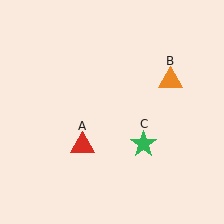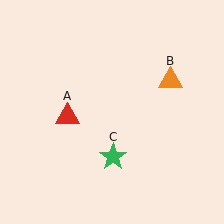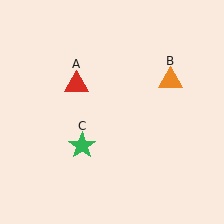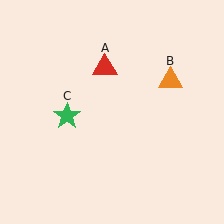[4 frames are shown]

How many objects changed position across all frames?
2 objects changed position: red triangle (object A), green star (object C).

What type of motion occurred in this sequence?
The red triangle (object A), green star (object C) rotated clockwise around the center of the scene.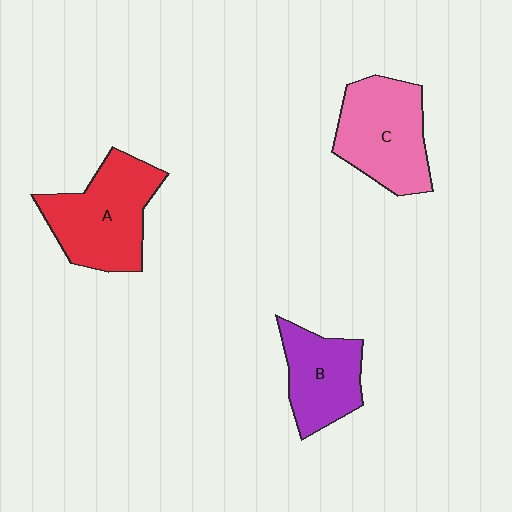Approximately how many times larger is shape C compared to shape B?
Approximately 1.3 times.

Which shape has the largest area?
Shape A (red).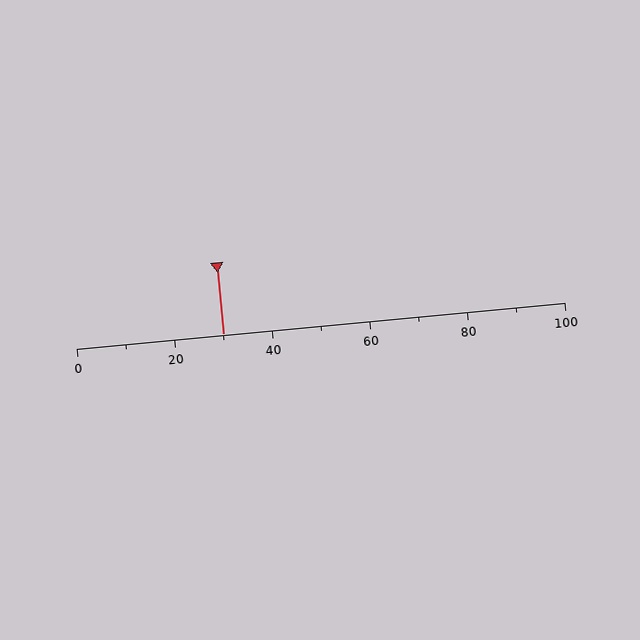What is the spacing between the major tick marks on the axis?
The major ticks are spaced 20 apart.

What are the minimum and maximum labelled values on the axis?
The axis runs from 0 to 100.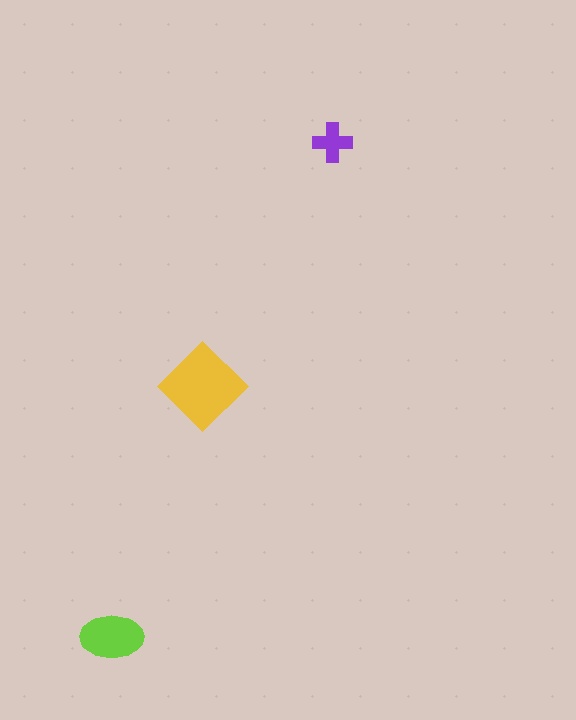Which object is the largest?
The yellow diamond.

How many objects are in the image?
There are 3 objects in the image.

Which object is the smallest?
The purple cross.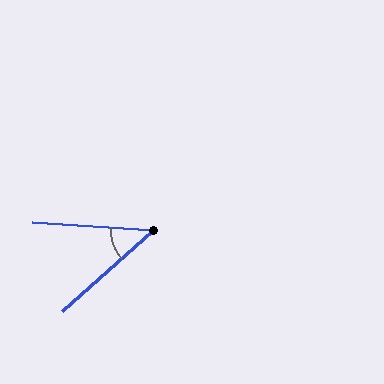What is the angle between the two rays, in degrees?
Approximately 45 degrees.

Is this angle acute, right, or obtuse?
It is acute.